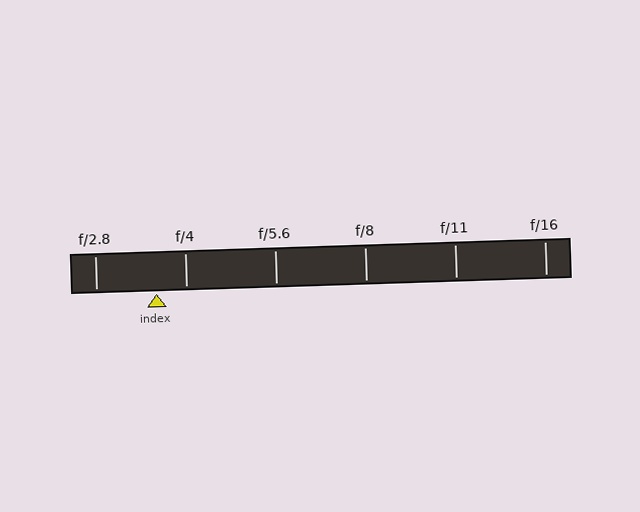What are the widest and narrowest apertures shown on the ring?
The widest aperture shown is f/2.8 and the narrowest is f/16.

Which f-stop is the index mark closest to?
The index mark is closest to f/4.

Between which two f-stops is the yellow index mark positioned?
The index mark is between f/2.8 and f/4.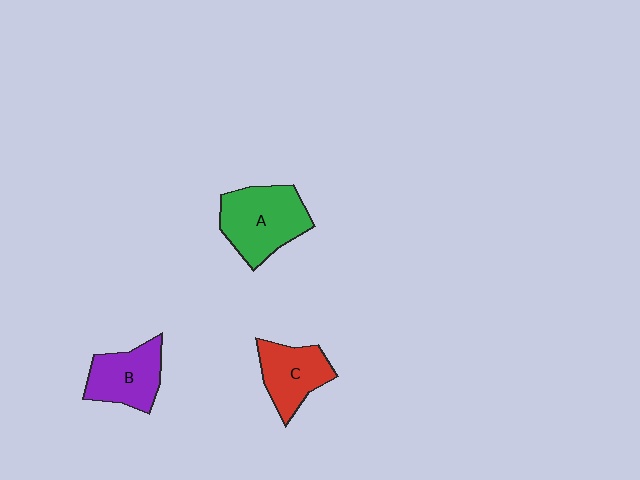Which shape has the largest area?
Shape A (green).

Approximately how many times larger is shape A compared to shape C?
Approximately 1.4 times.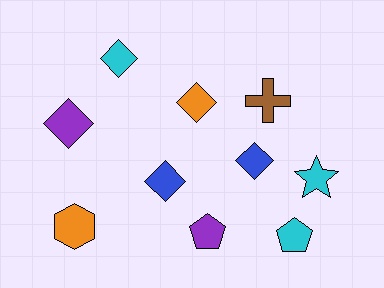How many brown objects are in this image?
There is 1 brown object.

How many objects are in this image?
There are 10 objects.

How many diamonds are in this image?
There are 5 diamonds.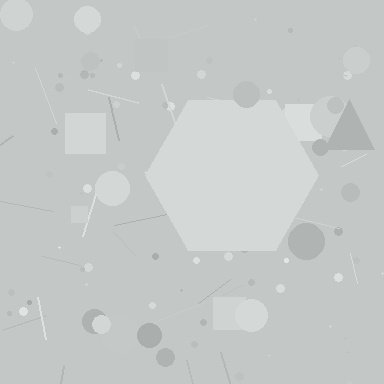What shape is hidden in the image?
A hexagon is hidden in the image.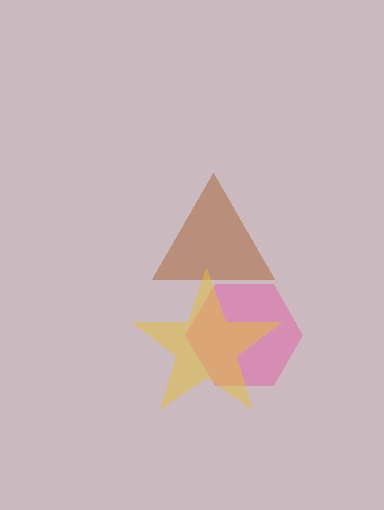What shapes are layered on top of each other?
The layered shapes are: a brown triangle, a pink hexagon, a yellow star.